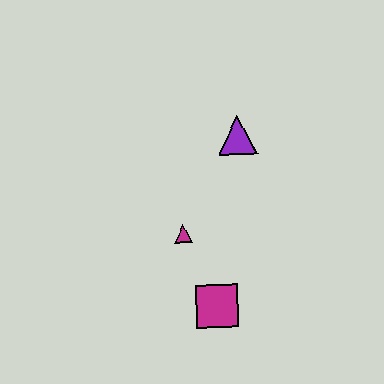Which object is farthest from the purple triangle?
The magenta square is farthest from the purple triangle.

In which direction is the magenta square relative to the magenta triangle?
The magenta square is below the magenta triangle.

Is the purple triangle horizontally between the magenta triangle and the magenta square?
No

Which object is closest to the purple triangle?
The magenta triangle is closest to the purple triangle.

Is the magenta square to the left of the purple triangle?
Yes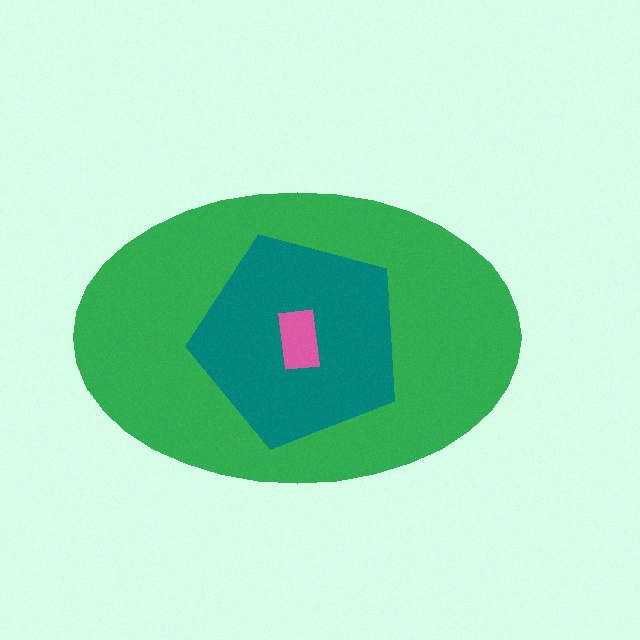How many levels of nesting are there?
3.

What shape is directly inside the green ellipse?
The teal pentagon.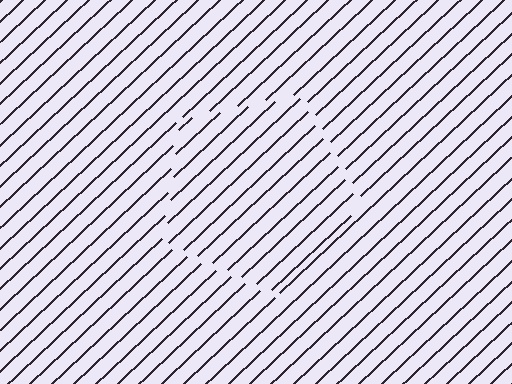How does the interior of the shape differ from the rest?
The interior of the shape contains the same grating, shifted by half a period — the contour is defined by the phase discontinuity where line-ends from the inner and outer gratings abut.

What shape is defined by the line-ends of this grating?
An illusory pentagon. The interior of the shape contains the same grating, shifted by half a period — the contour is defined by the phase discontinuity where line-ends from the inner and outer gratings abut.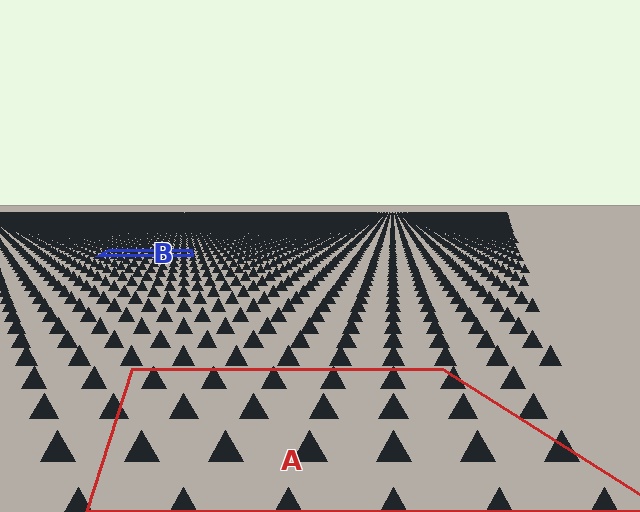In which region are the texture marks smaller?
The texture marks are smaller in region B, because it is farther away.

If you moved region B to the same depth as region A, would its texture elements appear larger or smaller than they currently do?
They would appear larger. At a closer depth, the same texture elements are projected at a bigger on-screen size.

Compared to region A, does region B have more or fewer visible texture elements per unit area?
Region B has more texture elements per unit area — they are packed more densely because it is farther away.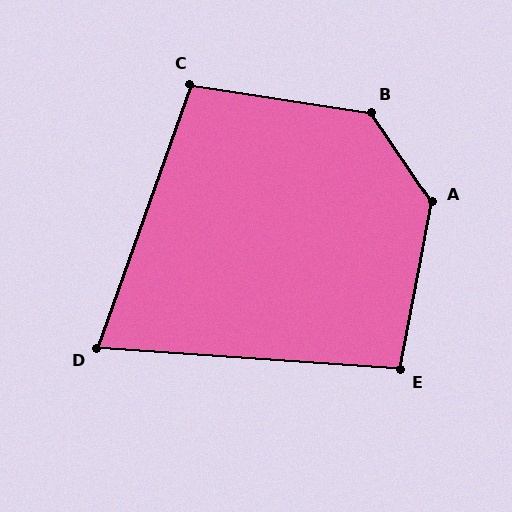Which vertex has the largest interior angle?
A, at approximately 135 degrees.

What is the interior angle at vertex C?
Approximately 101 degrees (obtuse).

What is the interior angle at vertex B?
Approximately 133 degrees (obtuse).